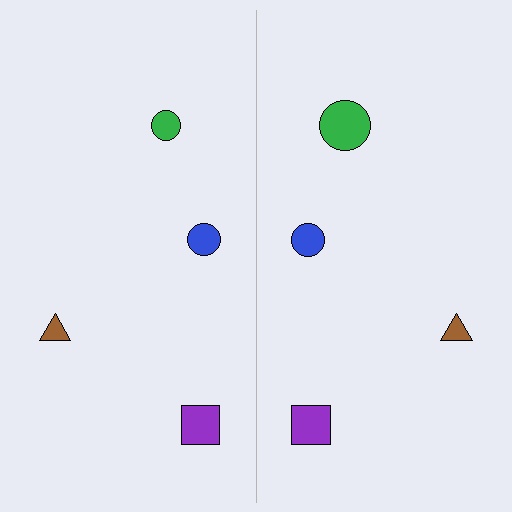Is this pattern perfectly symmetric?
No, the pattern is not perfectly symmetric. The green circle on the right side has a different size than its mirror counterpart.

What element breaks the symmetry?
The green circle on the right side has a different size than its mirror counterpart.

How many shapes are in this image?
There are 8 shapes in this image.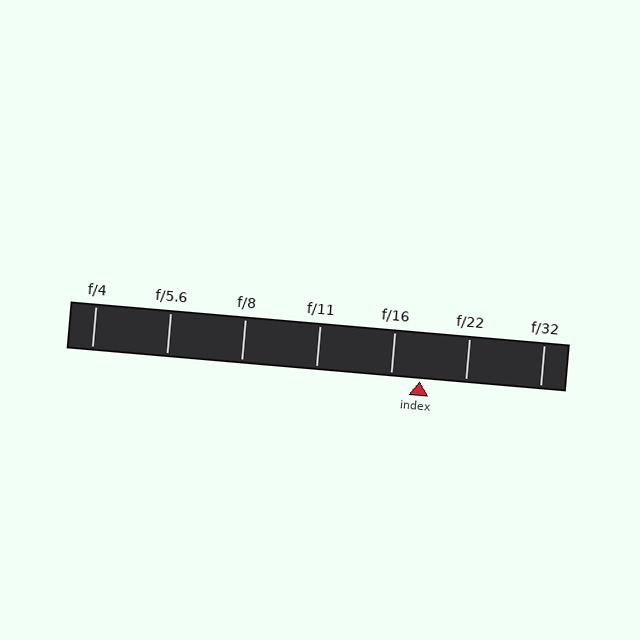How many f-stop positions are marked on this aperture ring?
There are 7 f-stop positions marked.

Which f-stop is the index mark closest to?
The index mark is closest to f/16.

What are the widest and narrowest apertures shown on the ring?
The widest aperture shown is f/4 and the narrowest is f/32.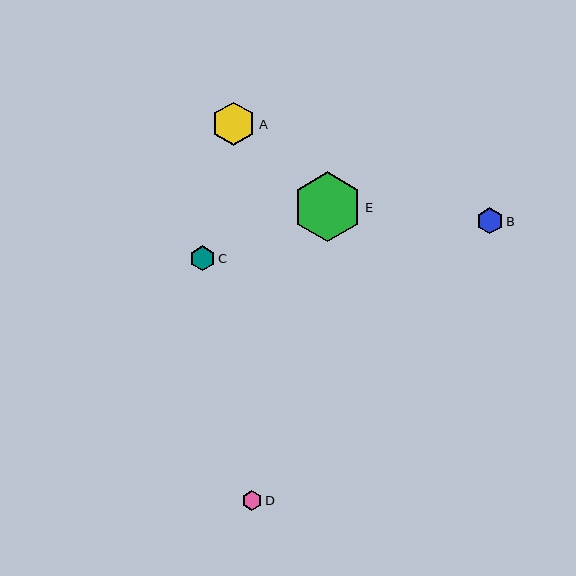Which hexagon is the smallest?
Hexagon D is the smallest with a size of approximately 20 pixels.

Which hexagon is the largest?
Hexagon E is the largest with a size of approximately 69 pixels.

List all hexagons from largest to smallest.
From largest to smallest: E, A, B, C, D.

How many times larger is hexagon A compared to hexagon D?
Hexagon A is approximately 2.2 times the size of hexagon D.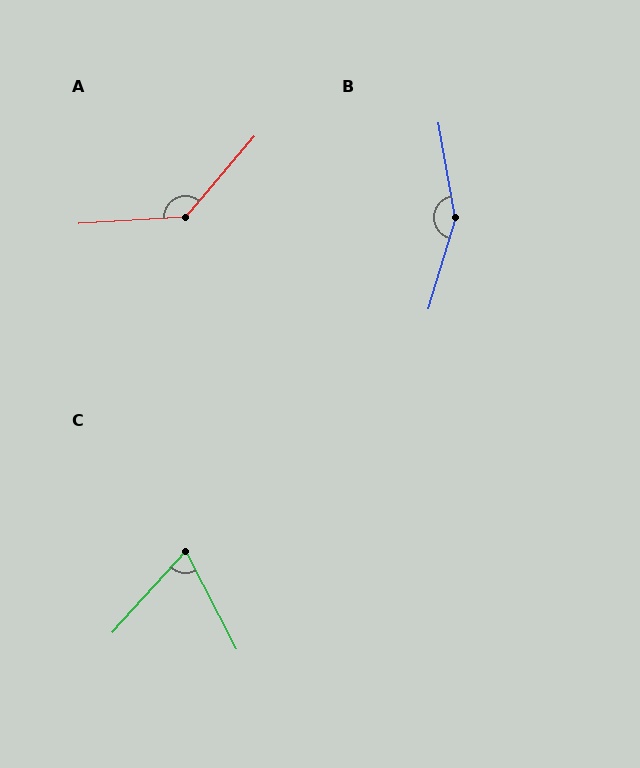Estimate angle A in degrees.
Approximately 134 degrees.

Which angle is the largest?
B, at approximately 153 degrees.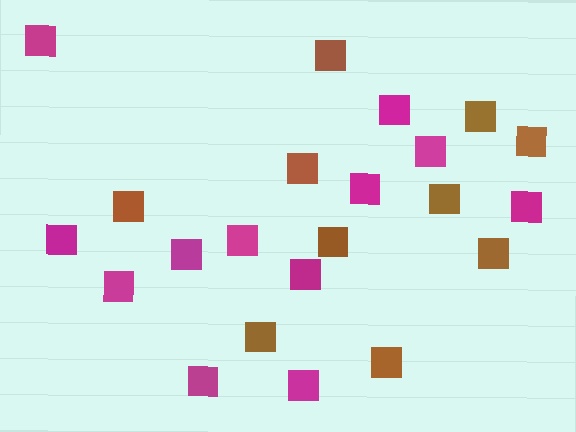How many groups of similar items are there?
There are 2 groups: one group of magenta squares (12) and one group of brown squares (10).